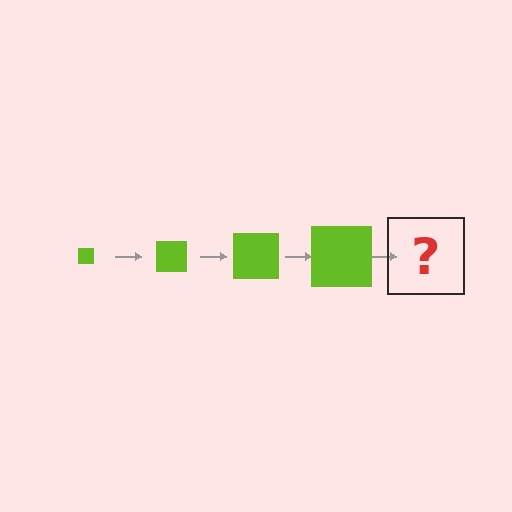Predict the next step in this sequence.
The next step is a lime square, larger than the previous one.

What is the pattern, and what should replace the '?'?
The pattern is that the square gets progressively larger each step. The '?' should be a lime square, larger than the previous one.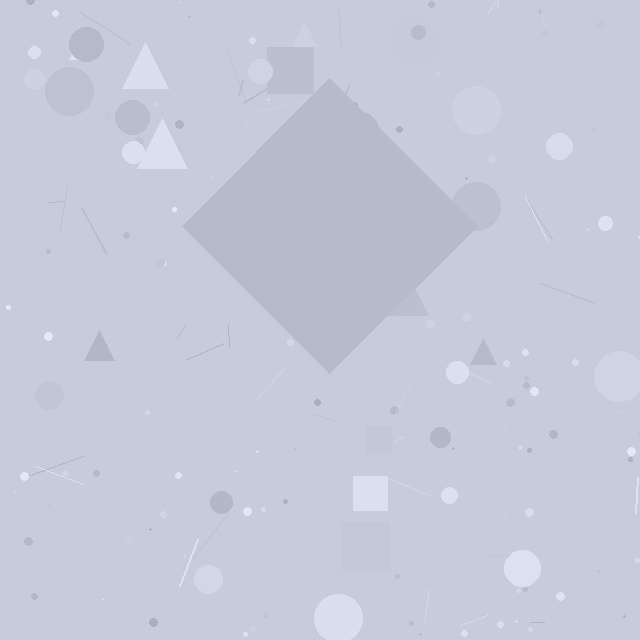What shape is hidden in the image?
A diamond is hidden in the image.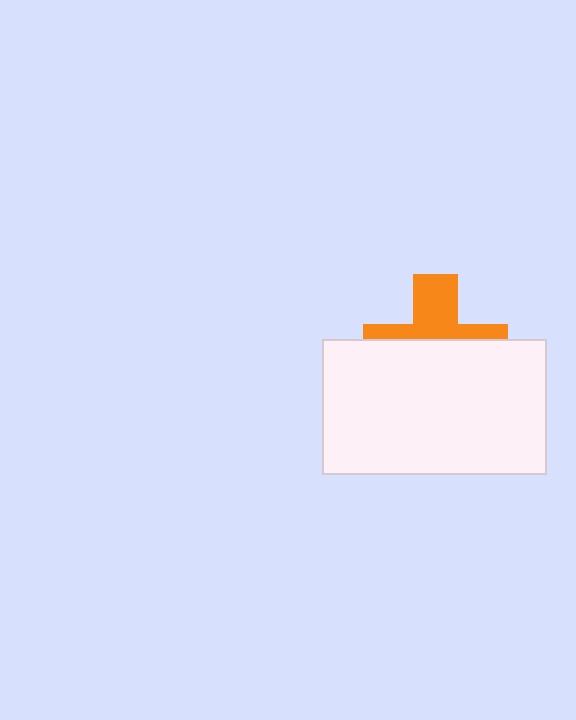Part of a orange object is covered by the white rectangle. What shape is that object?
It is a cross.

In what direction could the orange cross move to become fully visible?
The orange cross could move up. That would shift it out from behind the white rectangle entirely.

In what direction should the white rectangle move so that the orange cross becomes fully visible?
The white rectangle should move down. That is the shortest direction to clear the overlap and leave the orange cross fully visible.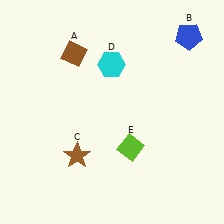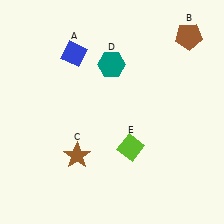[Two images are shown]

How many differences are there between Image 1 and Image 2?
There are 3 differences between the two images.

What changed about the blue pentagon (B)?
In Image 1, B is blue. In Image 2, it changed to brown.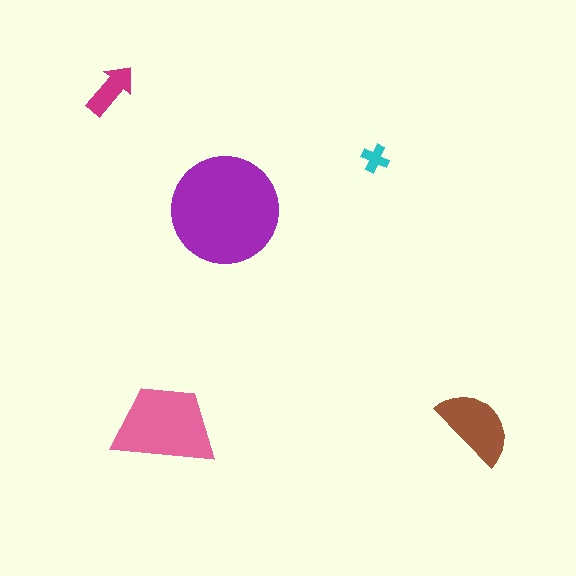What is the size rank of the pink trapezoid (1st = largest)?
2nd.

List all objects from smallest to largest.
The cyan cross, the magenta arrow, the brown semicircle, the pink trapezoid, the purple circle.